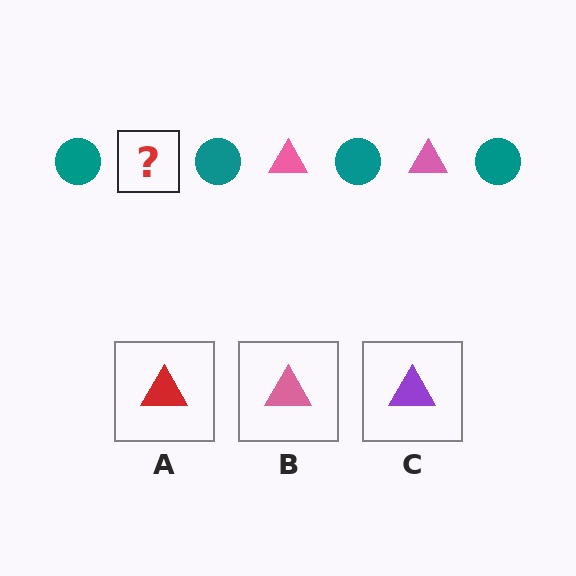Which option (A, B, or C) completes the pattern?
B.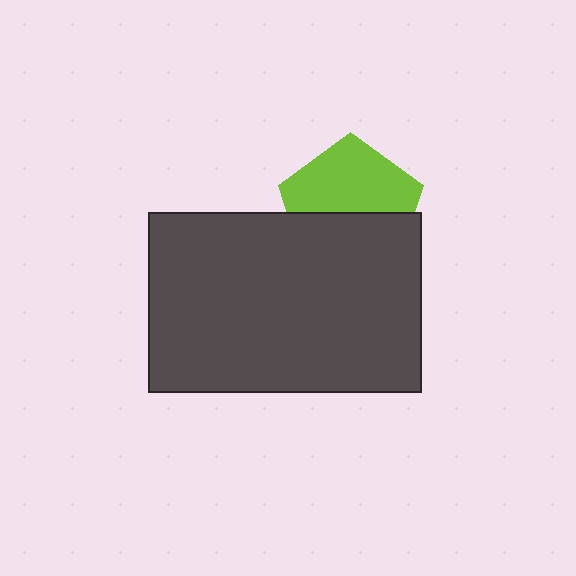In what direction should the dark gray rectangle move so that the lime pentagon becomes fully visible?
The dark gray rectangle should move down. That is the shortest direction to clear the overlap and leave the lime pentagon fully visible.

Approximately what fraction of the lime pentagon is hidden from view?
Roughly 47% of the lime pentagon is hidden behind the dark gray rectangle.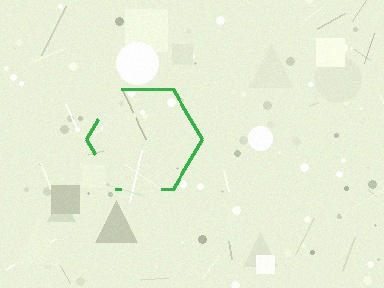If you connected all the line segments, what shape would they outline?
They would outline a hexagon.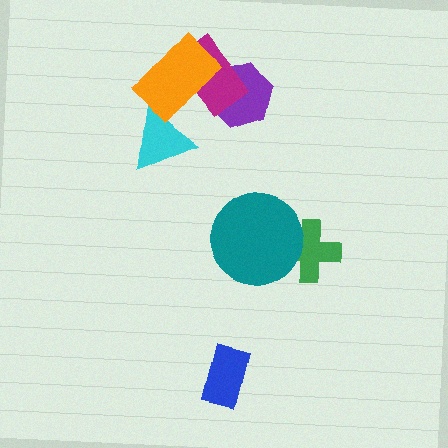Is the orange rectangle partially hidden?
No, no other shape covers it.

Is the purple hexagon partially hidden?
Yes, it is partially covered by another shape.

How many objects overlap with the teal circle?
1 object overlaps with the teal circle.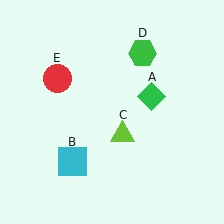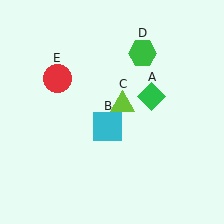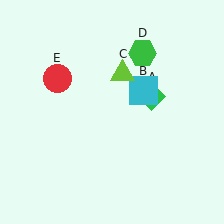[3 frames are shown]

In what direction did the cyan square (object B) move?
The cyan square (object B) moved up and to the right.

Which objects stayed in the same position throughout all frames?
Green diamond (object A) and green hexagon (object D) and red circle (object E) remained stationary.